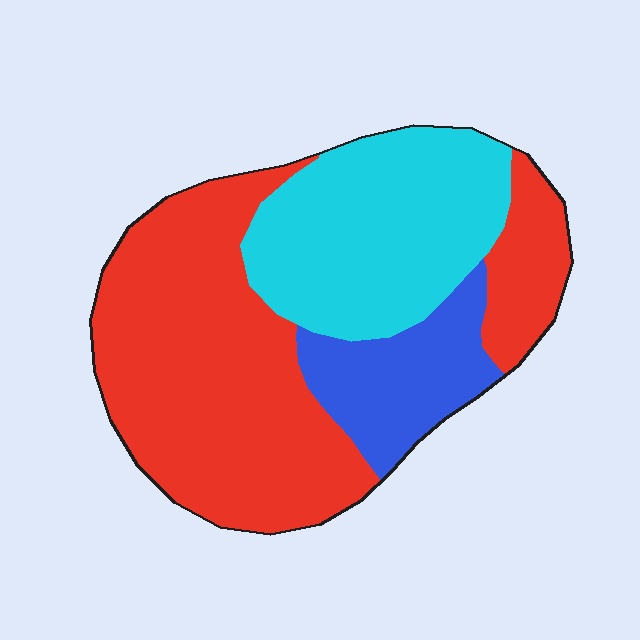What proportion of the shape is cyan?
Cyan covers around 30% of the shape.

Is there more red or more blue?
Red.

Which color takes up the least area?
Blue, at roughly 15%.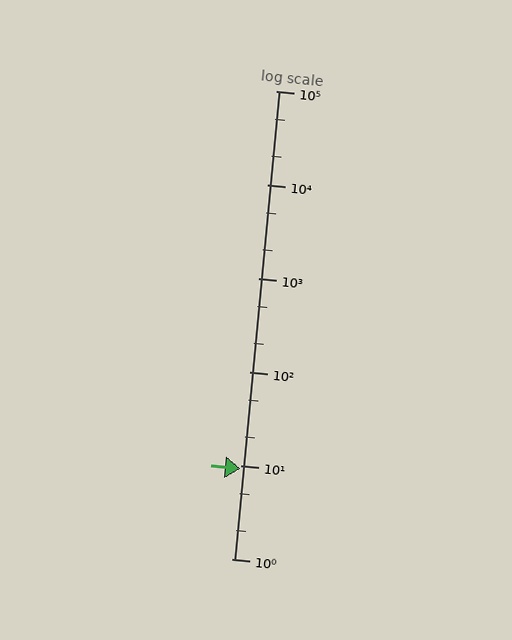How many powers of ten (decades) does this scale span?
The scale spans 5 decades, from 1 to 100000.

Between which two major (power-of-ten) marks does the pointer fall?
The pointer is between 1 and 10.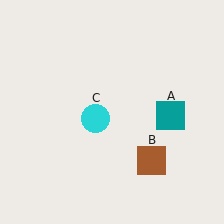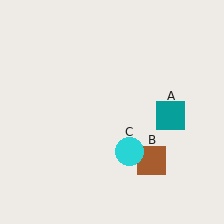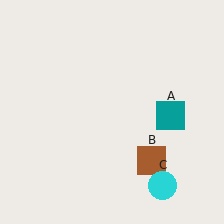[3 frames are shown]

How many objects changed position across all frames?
1 object changed position: cyan circle (object C).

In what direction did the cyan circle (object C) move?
The cyan circle (object C) moved down and to the right.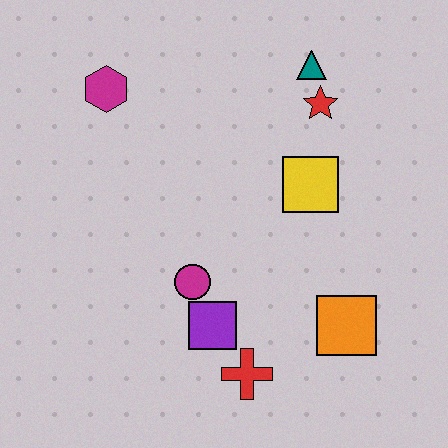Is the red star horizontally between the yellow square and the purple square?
No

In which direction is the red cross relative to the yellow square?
The red cross is below the yellow square.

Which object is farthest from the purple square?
The teal triangle is farthest from the purple square.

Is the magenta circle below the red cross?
No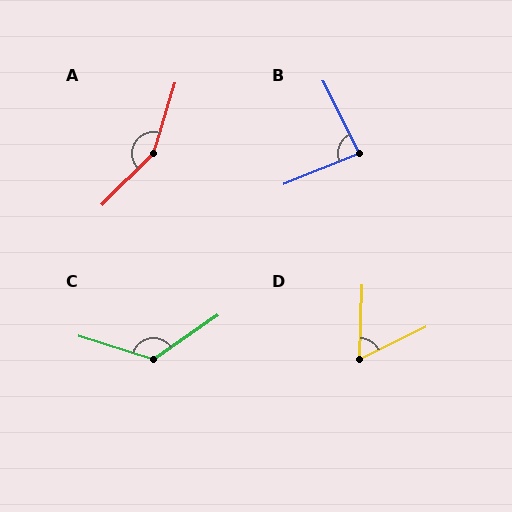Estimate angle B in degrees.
Approximately 85 degrees.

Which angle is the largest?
A, at approximately 152 degrees.